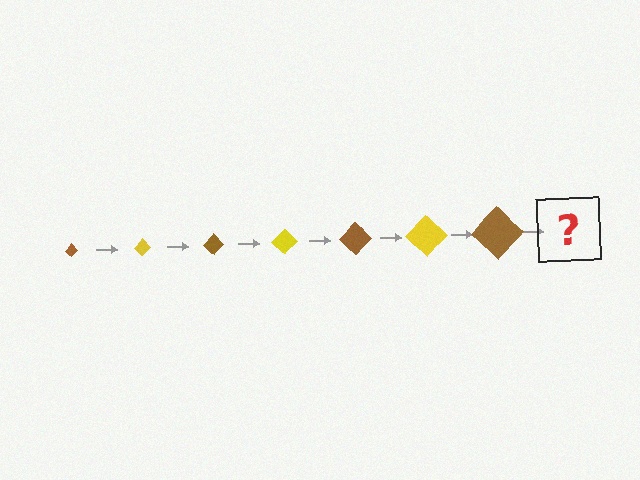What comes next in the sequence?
The next element should be a yellow diamond, larger than the previous one.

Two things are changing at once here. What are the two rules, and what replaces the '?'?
The two rules are that the diamond grows larger each step and the color cycles through brown and yellow. The '?' should be a yellow diamond, larger than the previous one.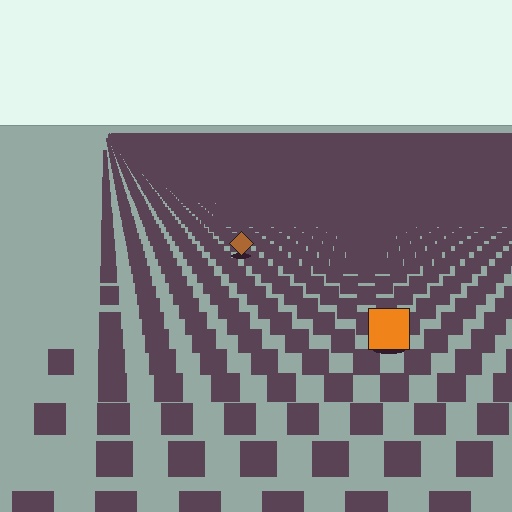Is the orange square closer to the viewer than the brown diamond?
Yes. The orange square is closer — you can tell from the texture gradient: the ground texture is coarser near it.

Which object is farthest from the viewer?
The brown diamond is farthest from the viewer. It appears smaller and the ground texture around it is denser.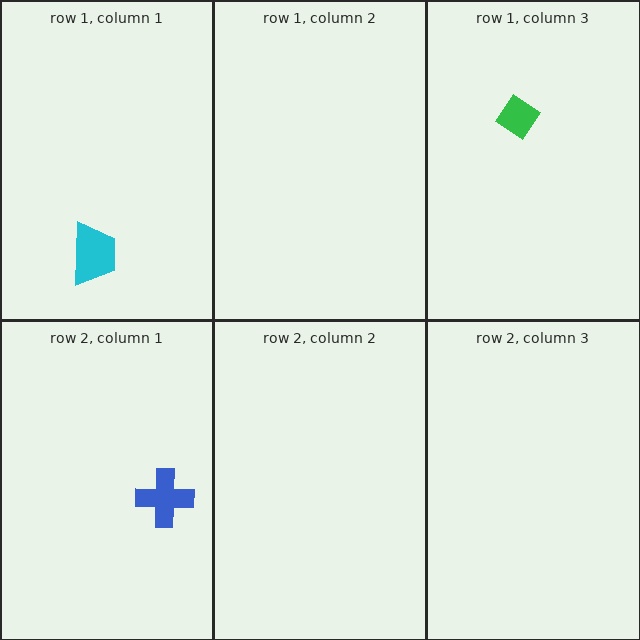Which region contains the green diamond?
The row 1, column 3 region.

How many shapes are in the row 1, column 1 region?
1.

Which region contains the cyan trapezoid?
The row 1, column 1 region.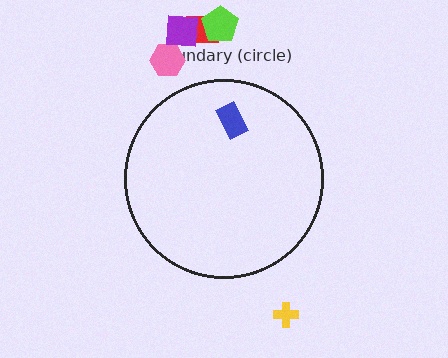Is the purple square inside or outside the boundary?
Outside.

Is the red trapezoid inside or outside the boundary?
Outside.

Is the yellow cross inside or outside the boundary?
Outside.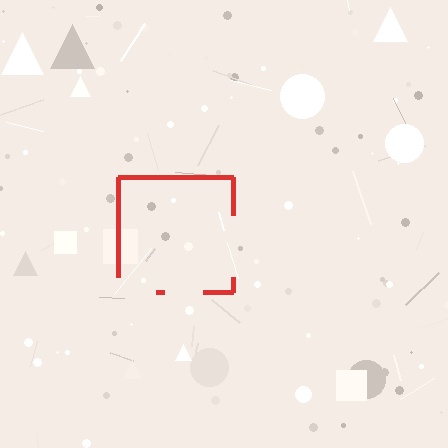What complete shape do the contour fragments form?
The contour fragments form a square.